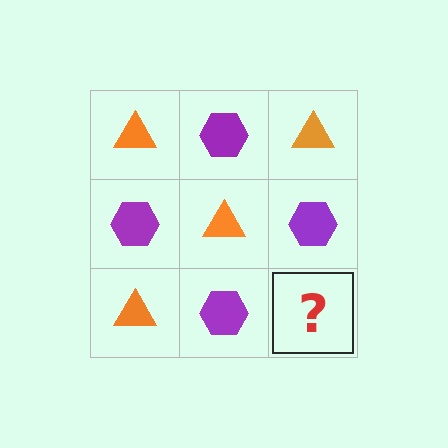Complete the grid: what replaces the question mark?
The question mark should be replaced with an orange triangle.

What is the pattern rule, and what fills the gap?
The rule is that it alternates orange triangle and purple hexagon in a checkerboard pattern. The gap should be filled with an orange triangle.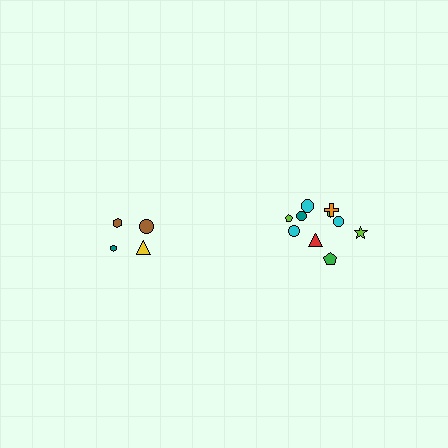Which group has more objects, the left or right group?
The right group.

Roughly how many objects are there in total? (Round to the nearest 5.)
Roughly 15 objects in total.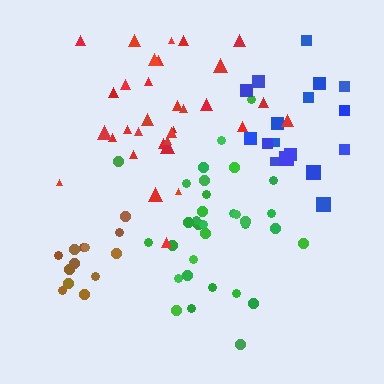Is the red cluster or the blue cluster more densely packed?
Blue.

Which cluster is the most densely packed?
Brown.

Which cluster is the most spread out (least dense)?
Red.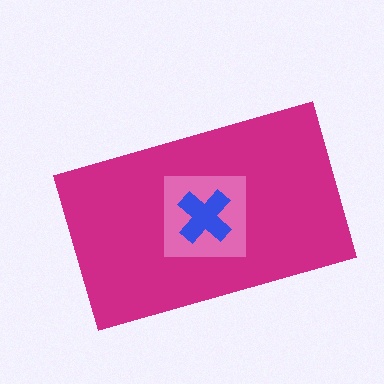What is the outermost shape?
The magenta rectangle.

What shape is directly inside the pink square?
The blue cross.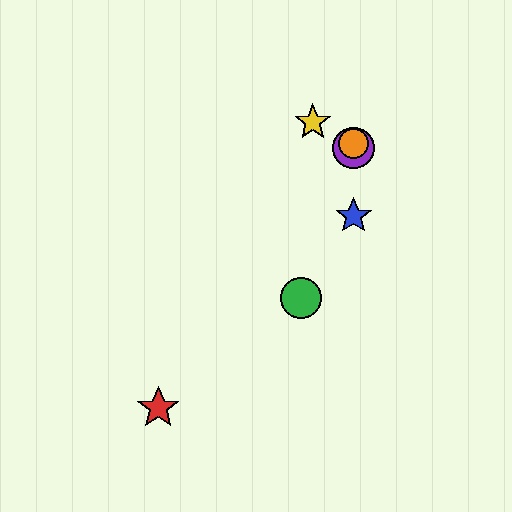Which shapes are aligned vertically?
The blue star, the purple circle, the orange circle are aligned vertically.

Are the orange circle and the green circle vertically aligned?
No, the orange circle is at x≈354 and the green circle is at x≈301.